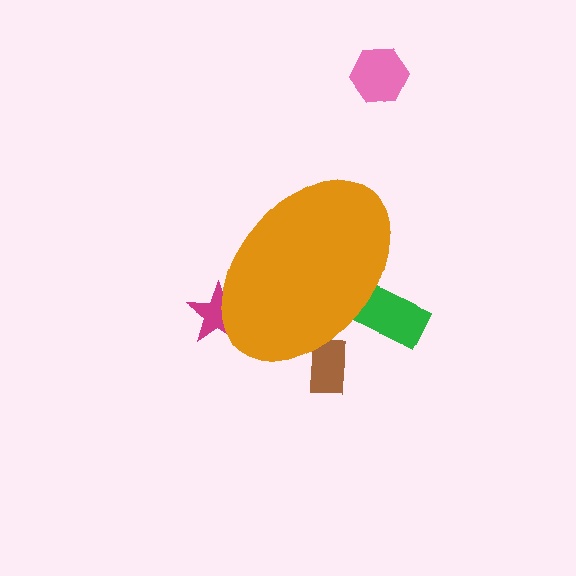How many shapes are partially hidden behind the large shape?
3 shapes are partially hidden.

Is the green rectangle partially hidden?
Yes, the green rectangle is partially hidden behind the orange ellipse.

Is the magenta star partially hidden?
Yes, the magenta star is partially hidden behind the orange ellipse.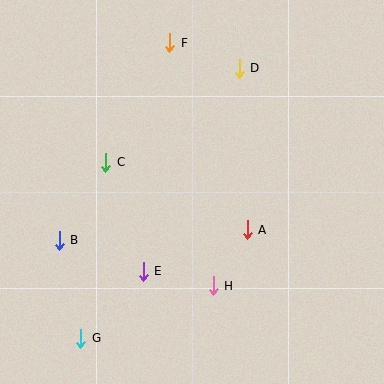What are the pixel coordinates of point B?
Point B is at (59, 240).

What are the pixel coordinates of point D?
Point D is at (239, 68).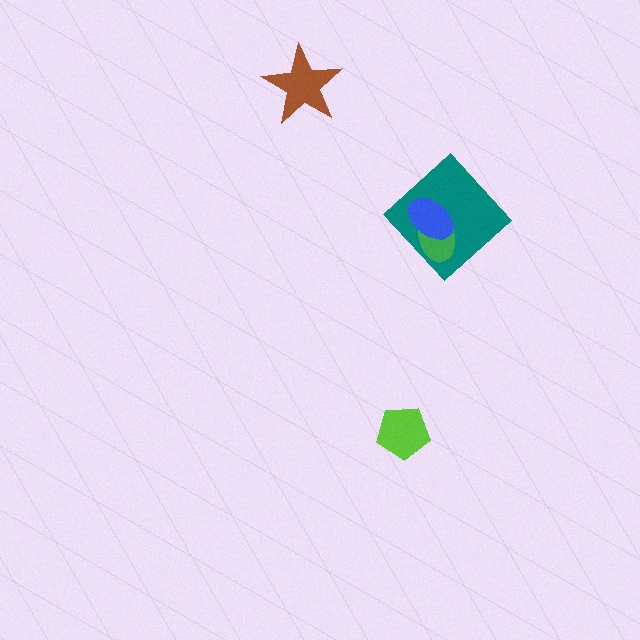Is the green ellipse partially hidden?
Yes, it is partially covered by another shape.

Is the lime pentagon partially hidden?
No, no other shape covers it.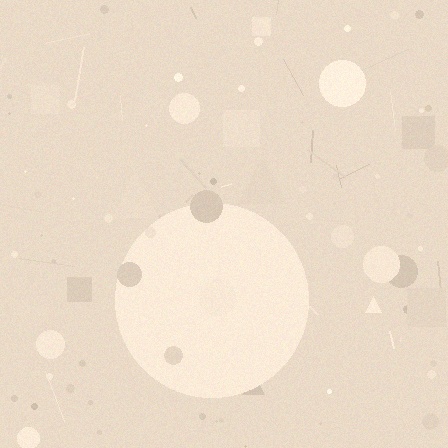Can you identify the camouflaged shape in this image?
The camouflaged shape is a circle.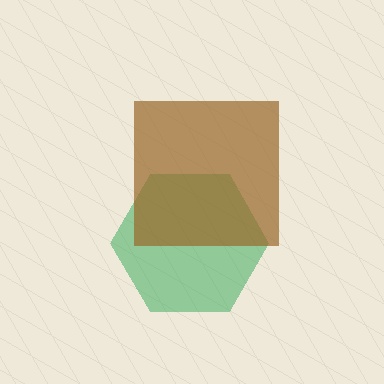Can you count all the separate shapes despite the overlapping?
Yes, there are 2 separate shapes.